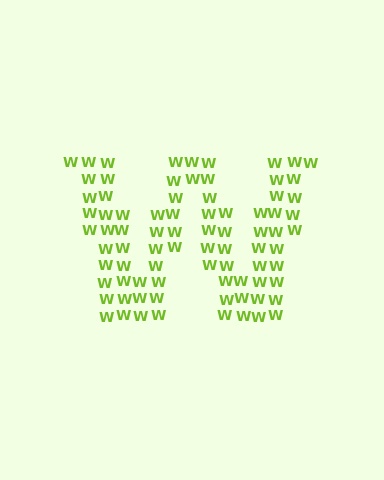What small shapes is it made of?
It is made of small letter W's.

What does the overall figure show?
The overall figure shows the letter W.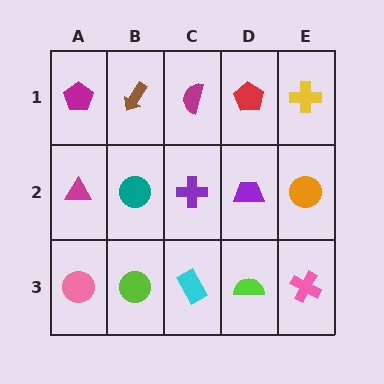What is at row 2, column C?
A purple cross.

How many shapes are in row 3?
5 shapes.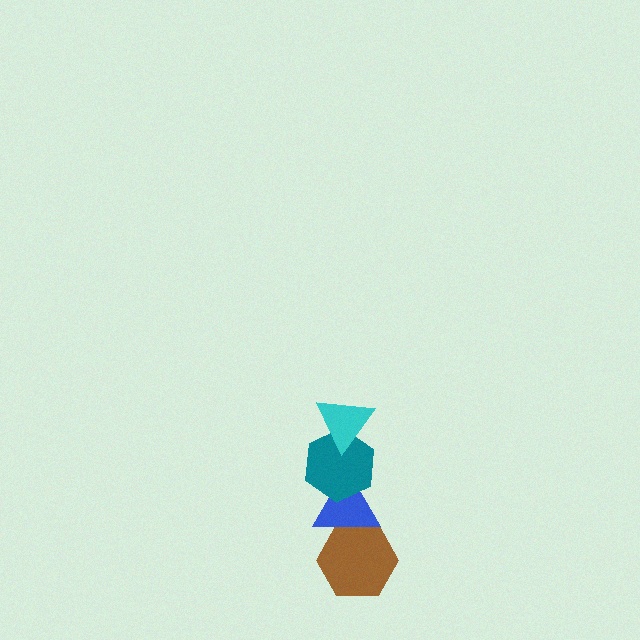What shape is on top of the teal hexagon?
The cyan triangle is on top of the teal hexagon.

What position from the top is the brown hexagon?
The brown hexagon is 4th from the top.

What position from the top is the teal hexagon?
The teal hexagon is 2nd from the top.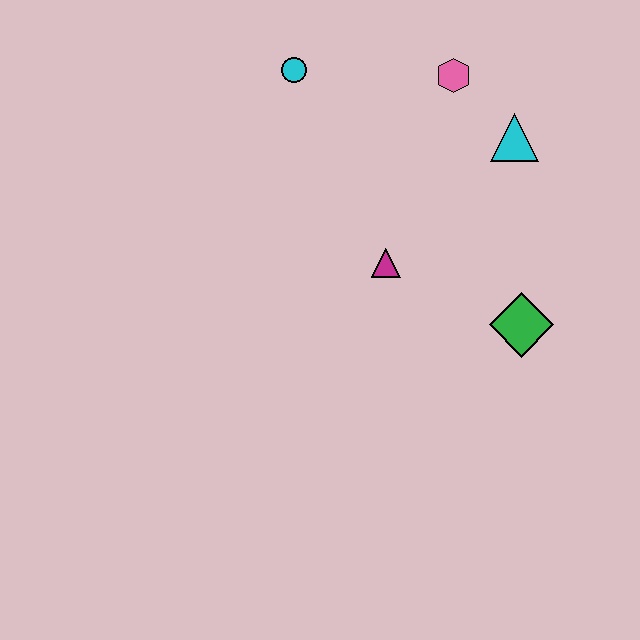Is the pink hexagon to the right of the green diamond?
No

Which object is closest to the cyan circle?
The pink hexagon is closest to the cyan circle.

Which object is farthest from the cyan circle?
The green diamond is farthest from the cyan circle.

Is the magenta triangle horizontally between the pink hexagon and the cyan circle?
Yes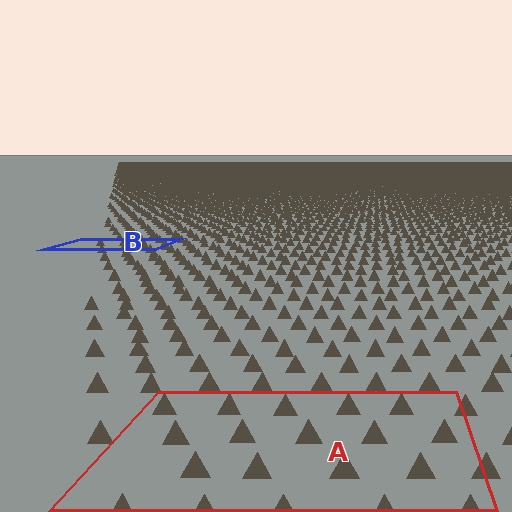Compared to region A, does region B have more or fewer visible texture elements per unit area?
Region B has more texture elements per unit area — they are packed more densely because it is farther away.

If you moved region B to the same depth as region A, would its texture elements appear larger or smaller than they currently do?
They would appear larger. At a closer depth, the same texture elements are projected at a bigger on-screen size.